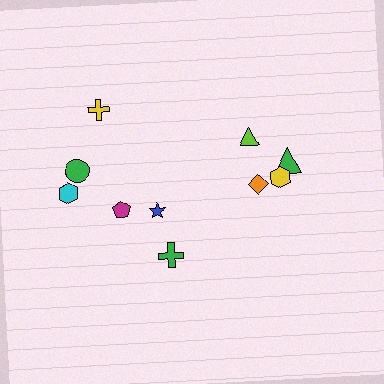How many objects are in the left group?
There are 6 objects.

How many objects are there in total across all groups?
There are 10 objects.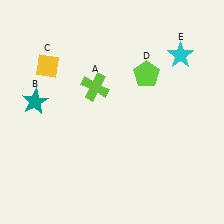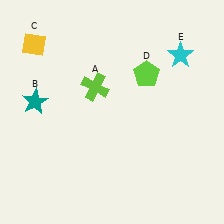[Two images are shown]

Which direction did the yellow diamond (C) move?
The yellow diamond (C) moved up.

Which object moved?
The yellow diamond (C) moved up.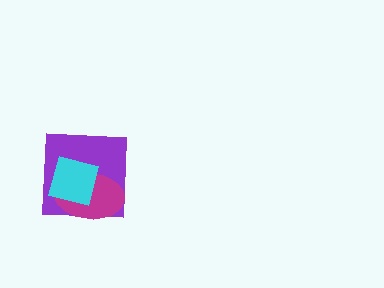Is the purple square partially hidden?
Yes, it is partially covered by another shape.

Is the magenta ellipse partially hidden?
Yes, it is partially covered by another shape.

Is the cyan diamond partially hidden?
No, no other shape covers it.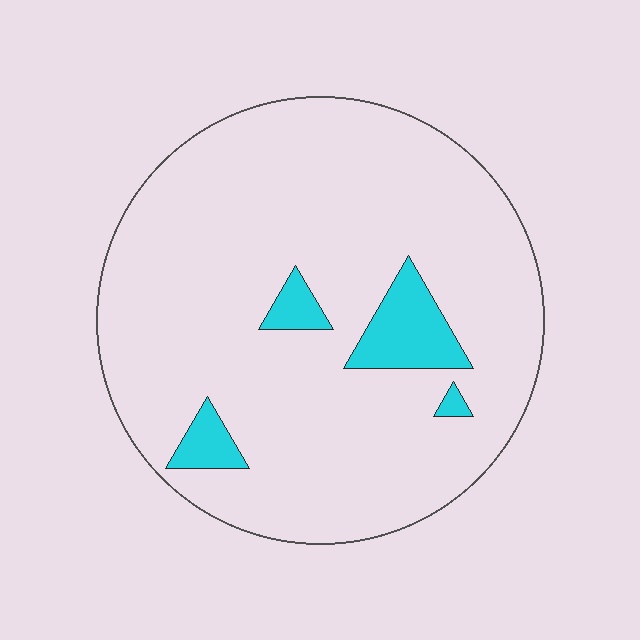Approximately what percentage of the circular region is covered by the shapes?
Approximately 10%.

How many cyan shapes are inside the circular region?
4.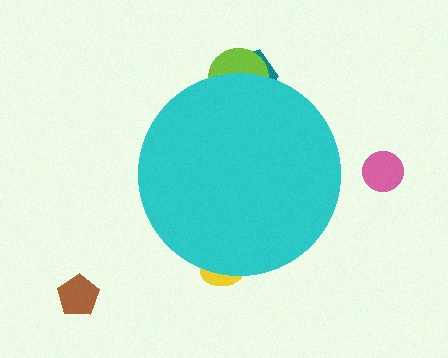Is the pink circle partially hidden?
No, the pink circle is fully visible.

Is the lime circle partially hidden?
Yes, the lime circle is partially hidden behind the cyan circle.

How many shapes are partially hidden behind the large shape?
3 shapes are partially hidden.